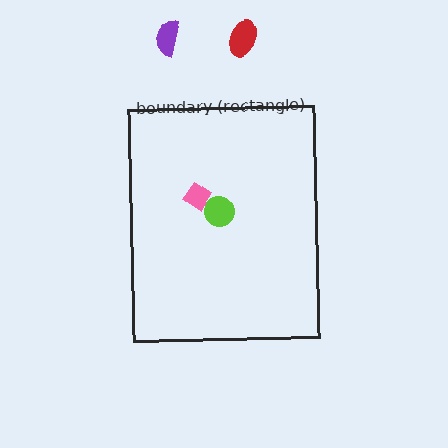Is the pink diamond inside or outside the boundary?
Inside.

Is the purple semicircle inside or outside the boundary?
Outside.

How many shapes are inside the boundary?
2 inside, 2 outside.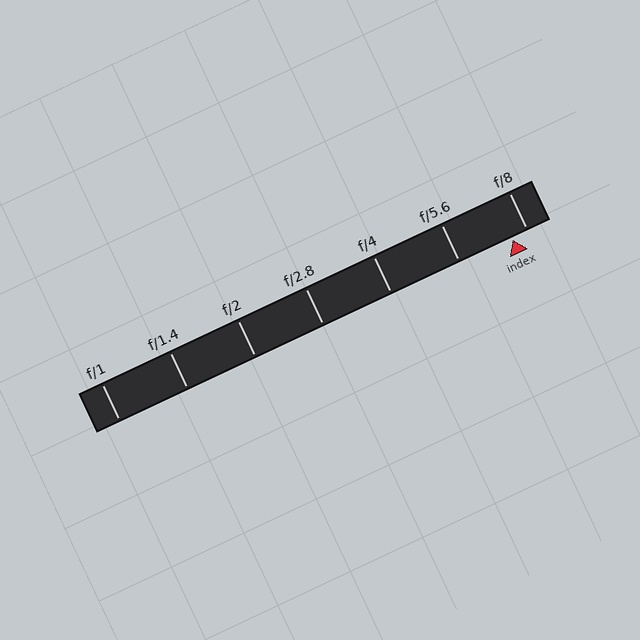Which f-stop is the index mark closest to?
The index mark is closest to f/8.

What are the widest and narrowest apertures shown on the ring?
The widest aperture shown is f/1 and the narrowest is f/8.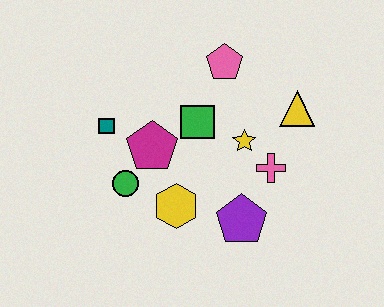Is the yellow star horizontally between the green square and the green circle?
No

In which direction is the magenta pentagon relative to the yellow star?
The magenta pentagon is to the left of the yellow star.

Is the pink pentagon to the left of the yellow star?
Yes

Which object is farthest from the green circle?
The yellow triangle is farthest from the green circle.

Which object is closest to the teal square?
The magenta pentagon is closest to the teal square.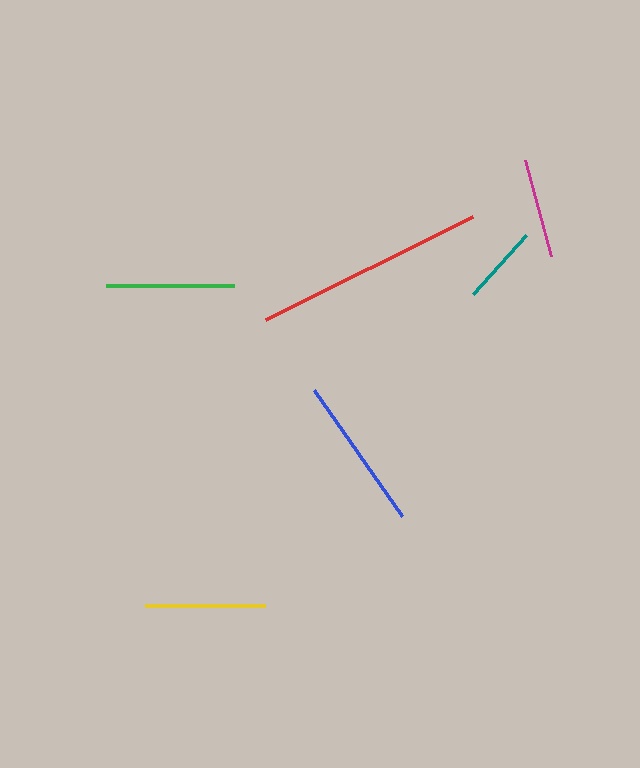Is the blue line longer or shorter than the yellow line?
The blue line is longer than the yellow line.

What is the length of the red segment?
The red segment is approximately 231 pixels long.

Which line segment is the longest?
The red line is the longest at approximately 231 pixels.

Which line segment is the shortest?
The teal line is the shortest at approximately 79 pixels.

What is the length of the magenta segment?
The magenta segment is approximately 100 pixels long.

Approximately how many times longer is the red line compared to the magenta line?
The red line is approximately 2.3 times the length of the magenta line.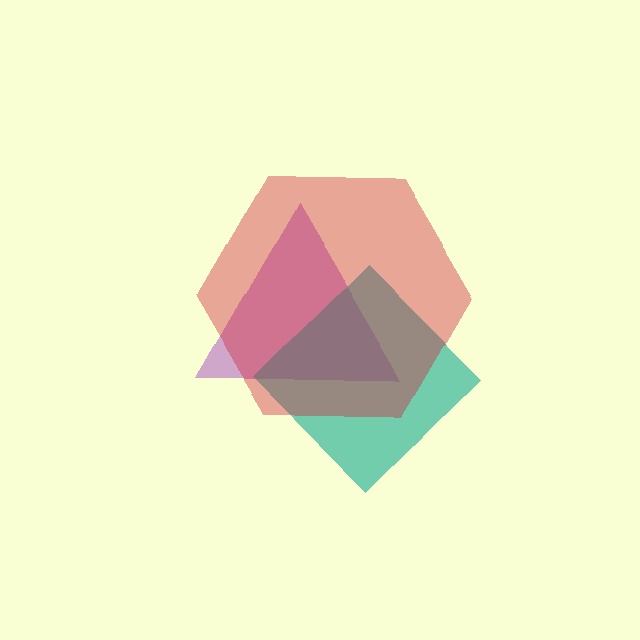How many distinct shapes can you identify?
There are 3 distinct shapes: a purple triangle, a teal diamond, a red hexagon.